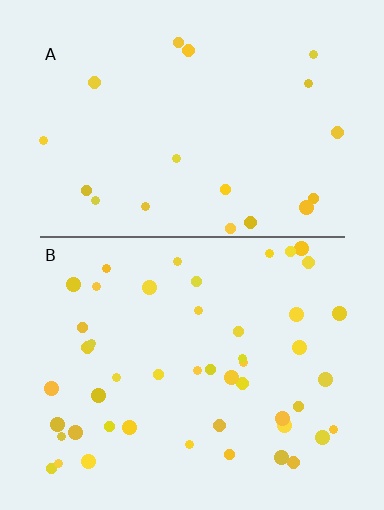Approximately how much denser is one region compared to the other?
Approximately 2.5× — region B over region A.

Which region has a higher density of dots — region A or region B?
B (the bottom).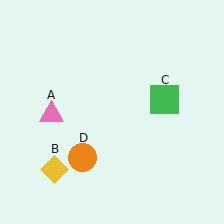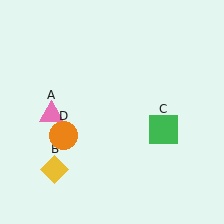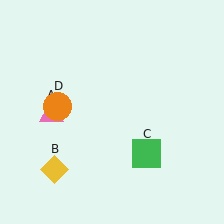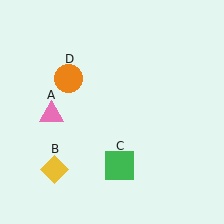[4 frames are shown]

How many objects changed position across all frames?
2 objects changed position: green square (object C), orange circle (object D).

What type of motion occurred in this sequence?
The green square (object C), orange circle (object D) rotated clockwise around the center of the scene.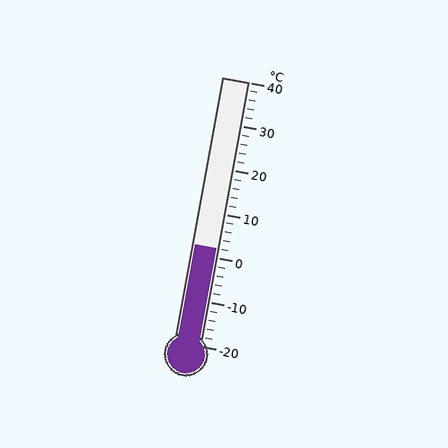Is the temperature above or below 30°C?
The temperature is below 30°C.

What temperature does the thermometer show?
The thermometer shows approximately 2°C.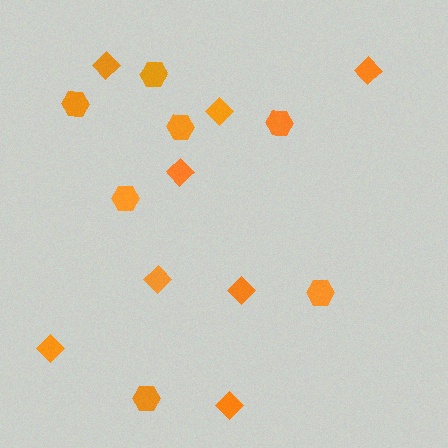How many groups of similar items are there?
There are 2 groups: one group of hexagons (7) and one group of diamonds (8).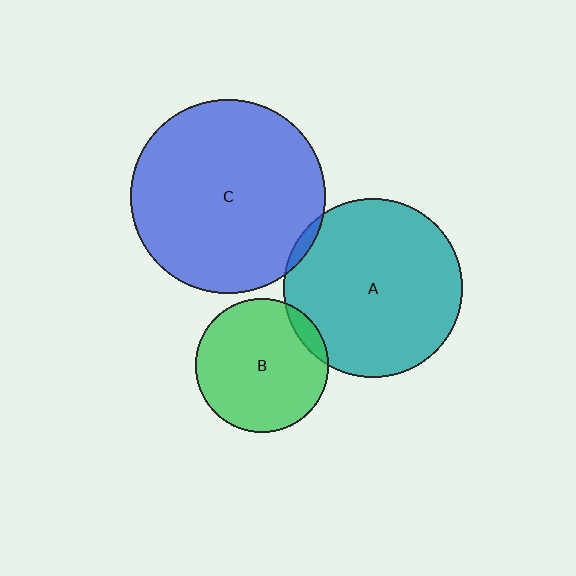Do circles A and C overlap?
Yes.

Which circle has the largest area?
Circle C (blue).